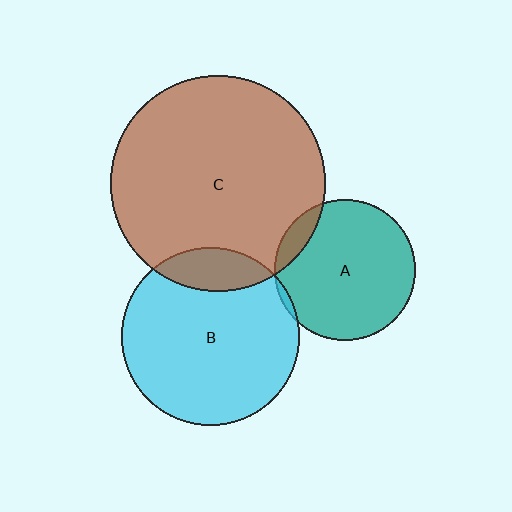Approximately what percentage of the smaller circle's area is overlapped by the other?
Approximately 15%.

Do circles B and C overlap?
Yes.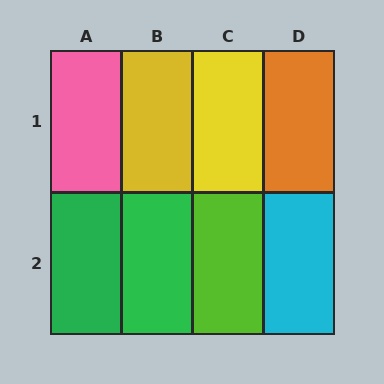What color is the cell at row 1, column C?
Yellow.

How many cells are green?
2 cells are green.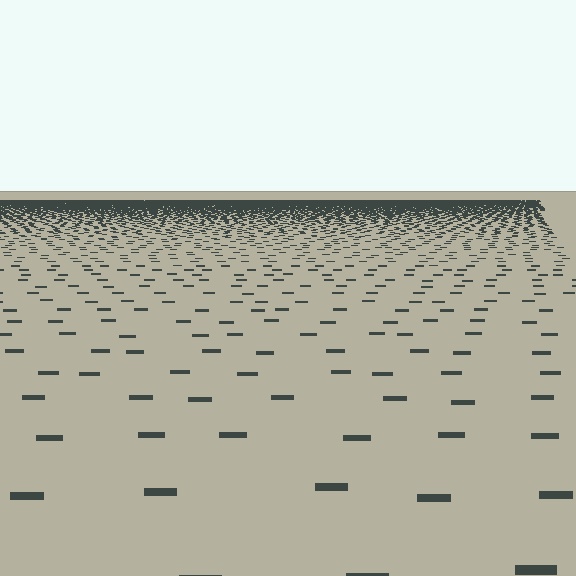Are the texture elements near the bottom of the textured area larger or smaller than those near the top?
Larger. Near the bottom, elements are closer to the viewer and appear at a bigger on-screen size.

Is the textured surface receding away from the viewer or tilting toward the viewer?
The surface is receding away from the viewer. Texture elements get smaller and denser toward the top.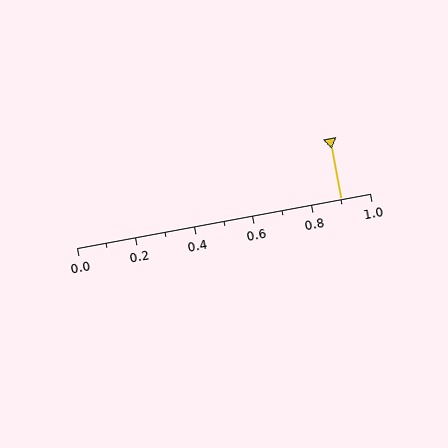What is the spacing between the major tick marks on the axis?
The major ticks are spaced 0.2 apart.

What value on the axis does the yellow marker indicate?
The marker indicates approximately 0.9.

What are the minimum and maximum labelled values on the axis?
The axis runs from 0.0 to 1.0.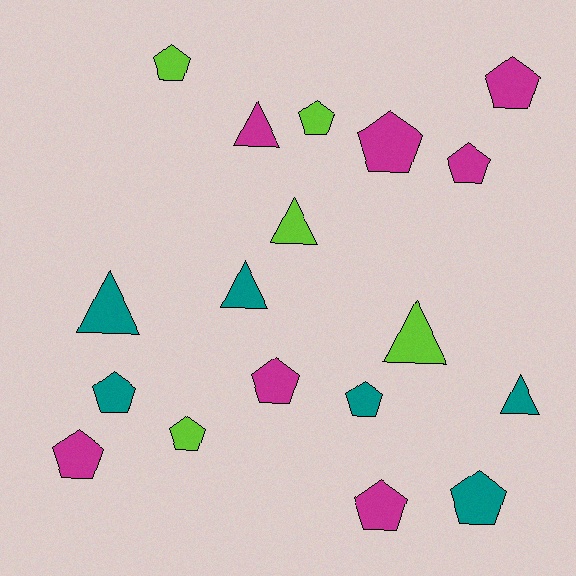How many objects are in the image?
There are 18 objects.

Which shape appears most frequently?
Pentagon, with 12 objects.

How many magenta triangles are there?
There is 1 magenta triangle.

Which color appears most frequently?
Magenta, with 7 objects.